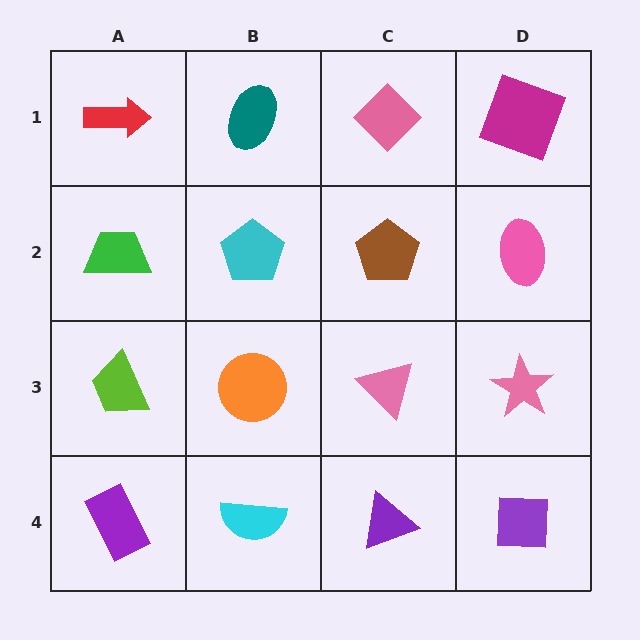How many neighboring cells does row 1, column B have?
3.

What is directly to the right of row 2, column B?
A brown pentagon.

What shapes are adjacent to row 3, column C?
A brown pentagon (row 2, column C), a purple triangle (row 4, column C), an orange circle (row 3, column B), a pink star (row 3, column D).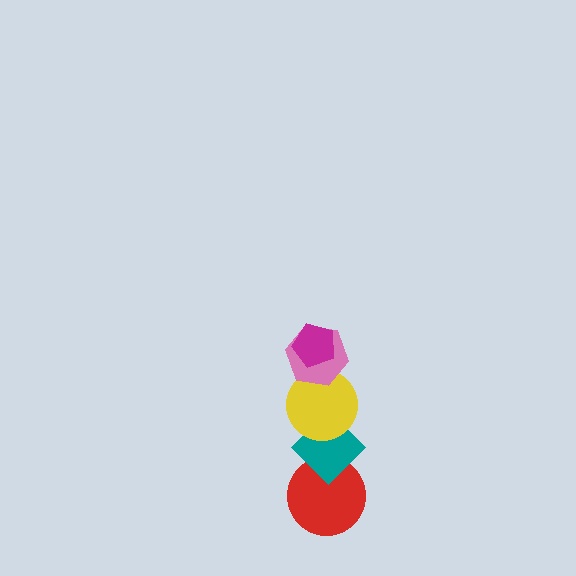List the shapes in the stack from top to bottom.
From top to bottom: the magenta pentagon, the pink hexagon, the yellow circle, the teal diamond, the red circle.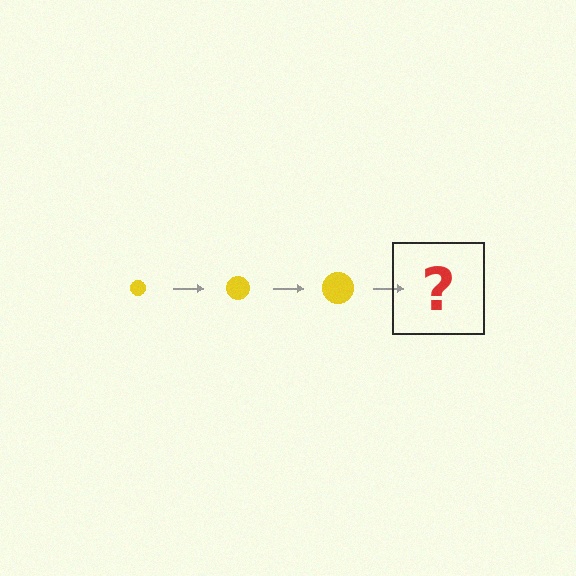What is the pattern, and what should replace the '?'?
The pattern is that the circle gets progressively larger each step. The '?' should be a yellow circle, larger than the previous one.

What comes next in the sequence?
The next element should be a yellow circle, larger than the previous one.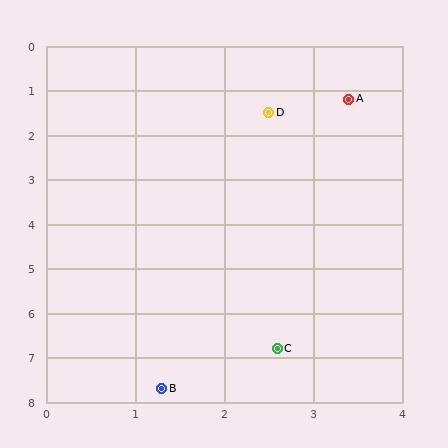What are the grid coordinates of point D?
Point D is at approximately (2.5, 1.5).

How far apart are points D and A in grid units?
Points D and A are about 0.9 grid units apart.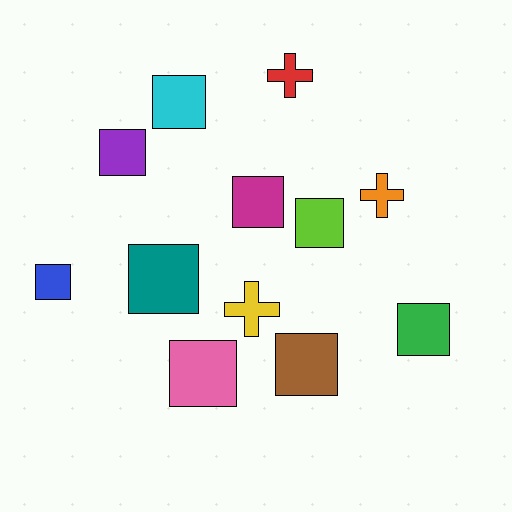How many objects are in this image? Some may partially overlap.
There are 12 objects.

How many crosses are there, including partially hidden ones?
There are 3 crosses.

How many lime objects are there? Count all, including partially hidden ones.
There is 1 lime object.